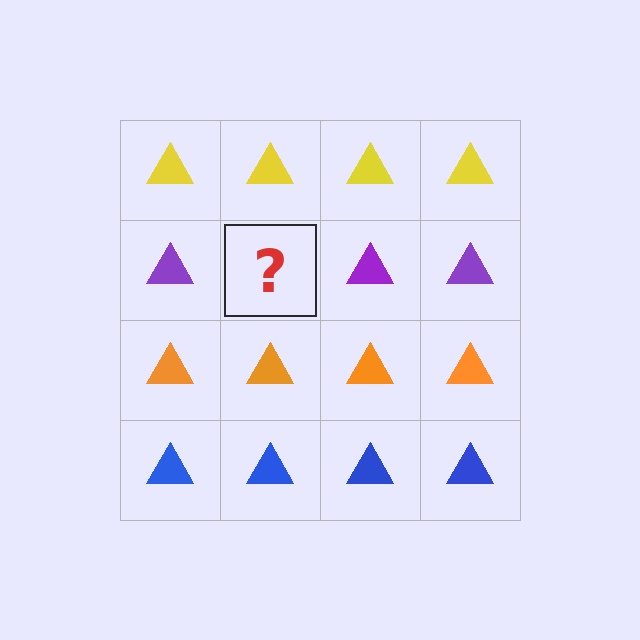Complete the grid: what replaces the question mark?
The question mark should be replaced with a purple triangle.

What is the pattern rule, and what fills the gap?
The rule is that each row has a consistent color. The gap should be filled with a purple triangle.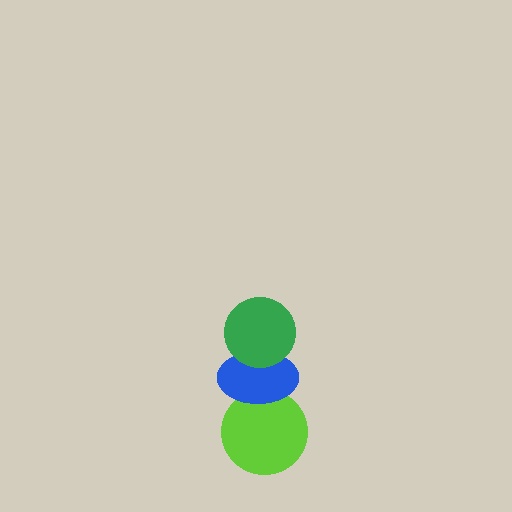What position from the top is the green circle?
The green circle is 1st from the top.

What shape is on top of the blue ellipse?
The green circle is on top of the blue ellipse.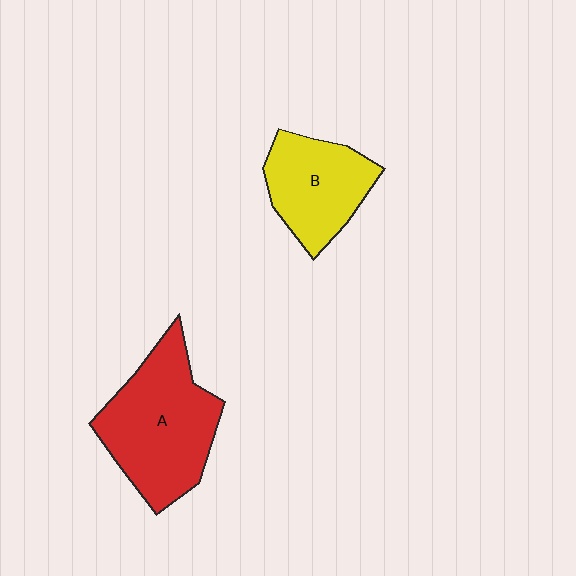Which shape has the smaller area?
Shape B (yellow).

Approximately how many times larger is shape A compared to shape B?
Approximately 1.5 times.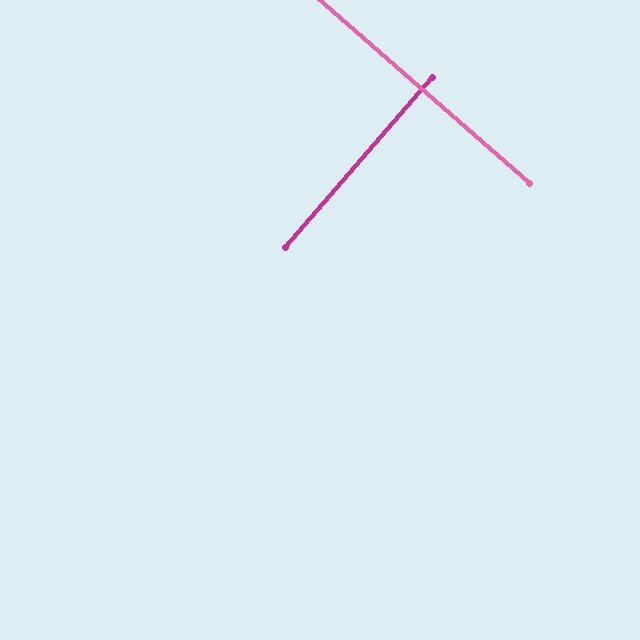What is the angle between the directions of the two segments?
Approximately 89 degrees.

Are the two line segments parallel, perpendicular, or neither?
Perpendicular — they meet at approximately 89°.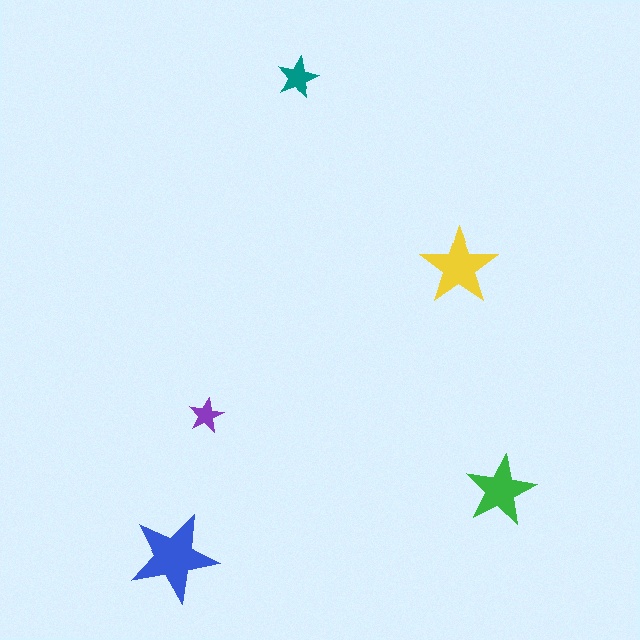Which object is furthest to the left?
The blue star is leftmost.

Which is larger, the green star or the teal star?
The green one.